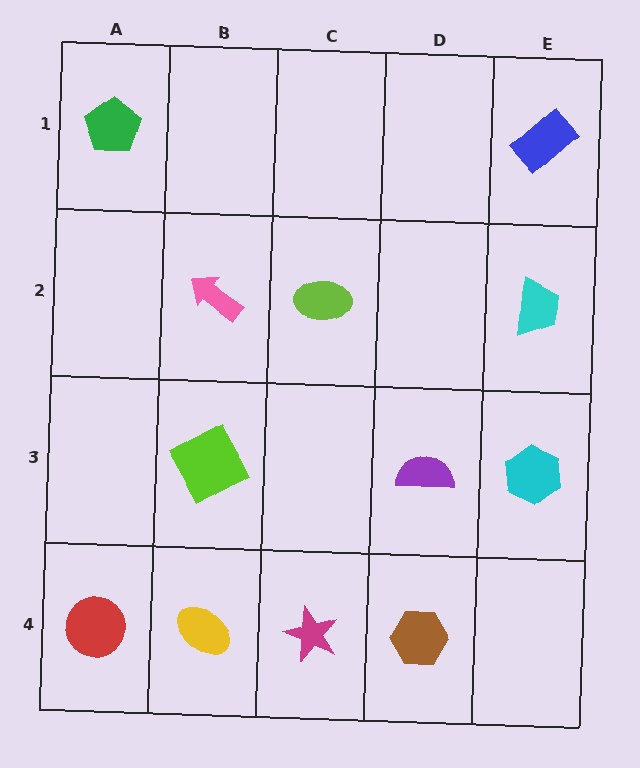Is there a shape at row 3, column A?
No, that cell is empty.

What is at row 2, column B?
A pink arrow.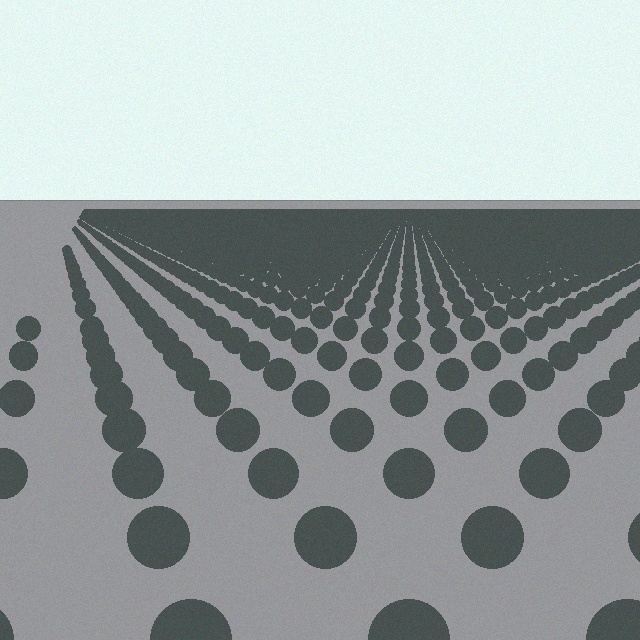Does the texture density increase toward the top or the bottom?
Density increases toward the top.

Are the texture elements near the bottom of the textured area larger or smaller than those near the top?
Larger. Near the bottom, elements are closer to the viewer and appear at a bigger on-screen size.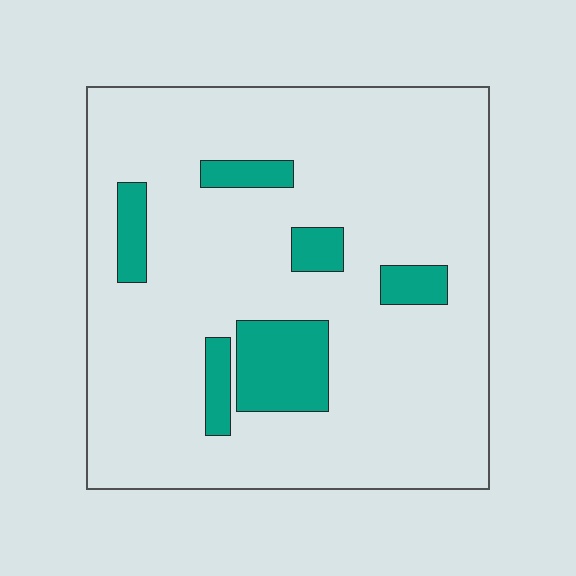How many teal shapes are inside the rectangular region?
6.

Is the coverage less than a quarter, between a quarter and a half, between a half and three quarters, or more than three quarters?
Less than a quarter.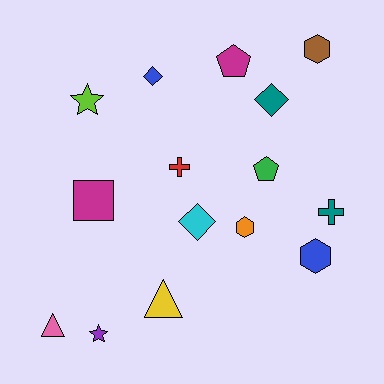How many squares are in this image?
There is 1 square.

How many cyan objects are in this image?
There is 1 cyan object.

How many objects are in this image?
There are 15 objects.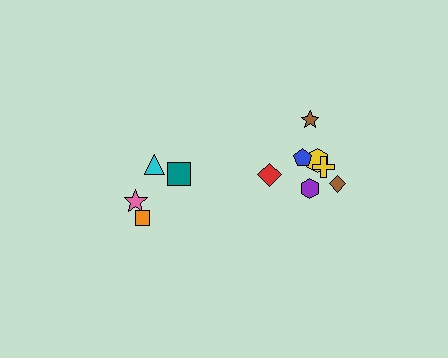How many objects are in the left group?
There are 4 objects.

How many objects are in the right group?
There are 7 objects.